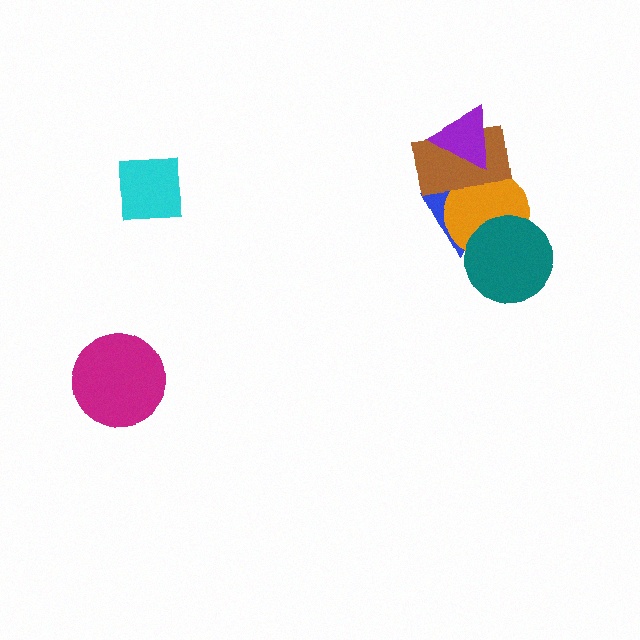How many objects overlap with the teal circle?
2 objects overlap with the teal circle.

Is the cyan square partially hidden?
No, no other shape covers it.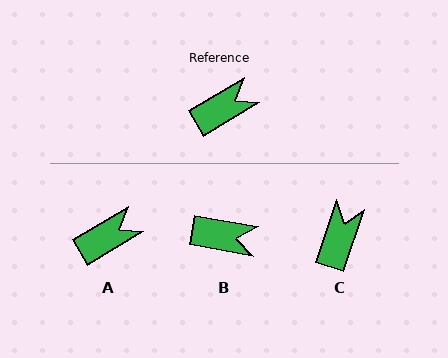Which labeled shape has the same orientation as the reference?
A.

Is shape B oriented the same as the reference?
No, it is off by about 40 degrees.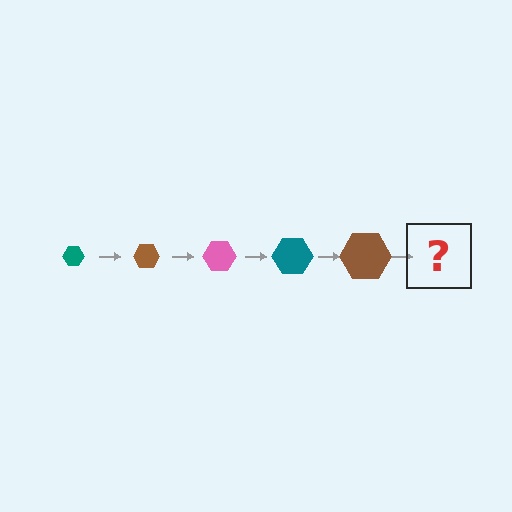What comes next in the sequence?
The next element should be a pink hexagon, larger than the previous one.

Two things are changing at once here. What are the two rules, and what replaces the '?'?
The two rules are that the hexagon grows larger each step and the color cycles through teal, brown, and pink. The '?' should be a pink hexagon, larger than the previous one.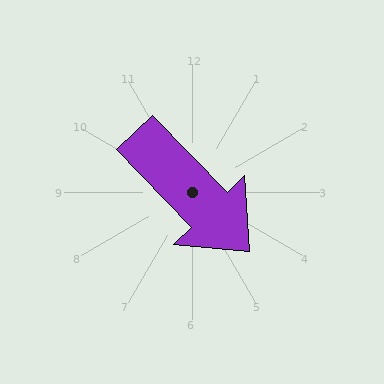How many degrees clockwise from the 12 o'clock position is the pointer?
Approximately 136 degrees.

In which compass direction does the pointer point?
Southeast.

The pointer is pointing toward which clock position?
Roughly 5 o'clock.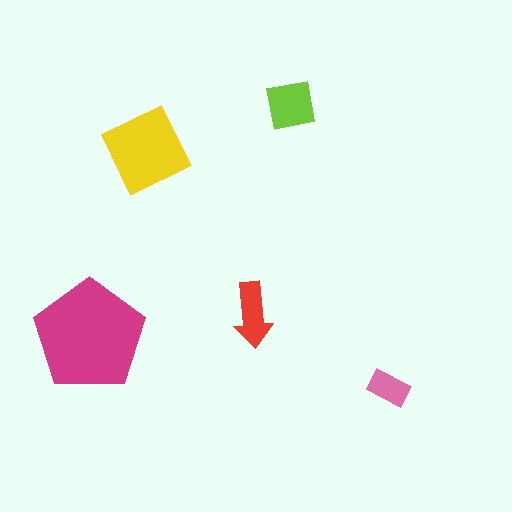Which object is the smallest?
The pink rectangle.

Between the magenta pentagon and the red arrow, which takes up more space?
The magenta pentagon.